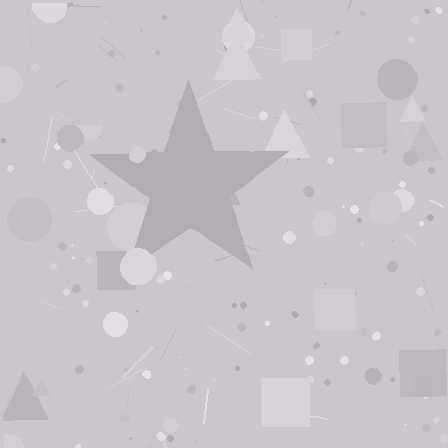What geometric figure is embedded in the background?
A star is embedded in the background.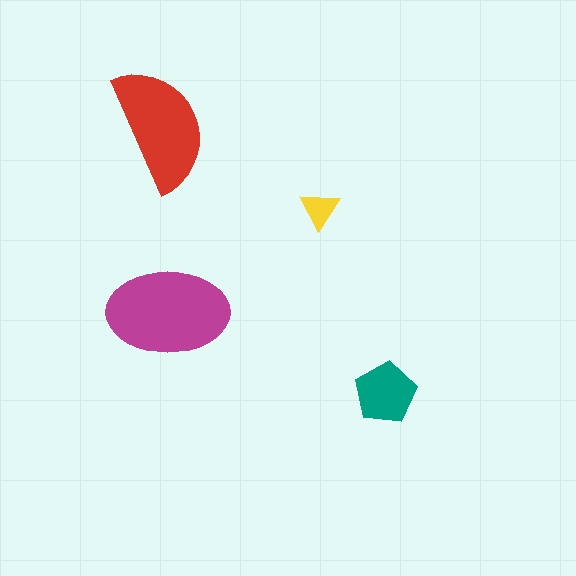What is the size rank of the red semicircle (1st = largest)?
2nd.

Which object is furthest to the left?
The red semicircle is leftmost.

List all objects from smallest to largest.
The yellow triangle, the teal pentagon, the red semicircle, the magenta ellipse.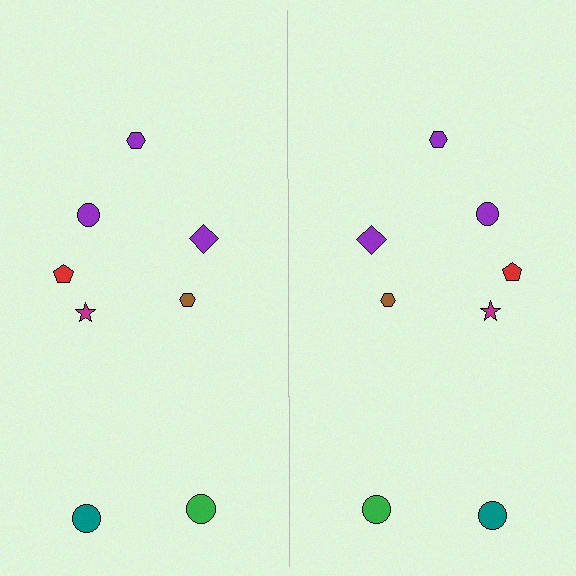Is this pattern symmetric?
Yes, this pattern has bilateral (reflection) symmetry.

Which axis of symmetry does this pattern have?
The pattern has a vertical axis of symmetry running through the center of the image.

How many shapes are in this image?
There are 16 shapes in this image.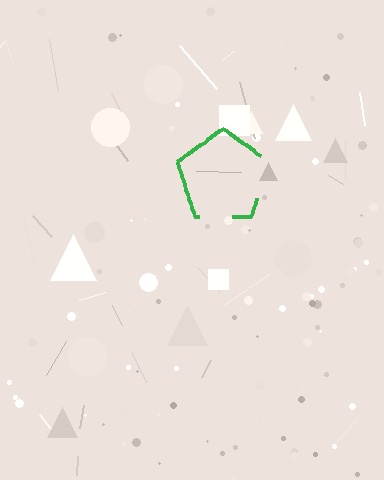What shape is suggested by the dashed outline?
The dashed outline suggests a pentagon.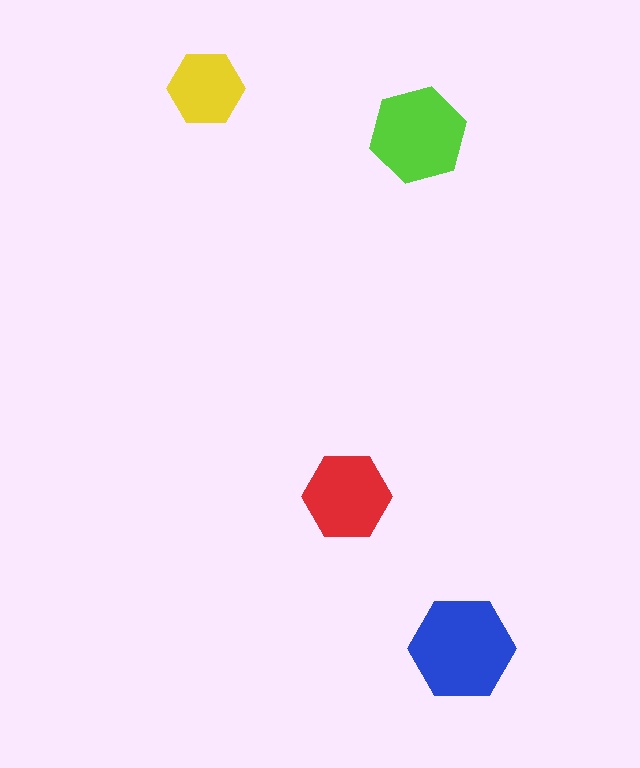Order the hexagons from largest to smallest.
the blue one, the lime one, the red one, the yellow one.